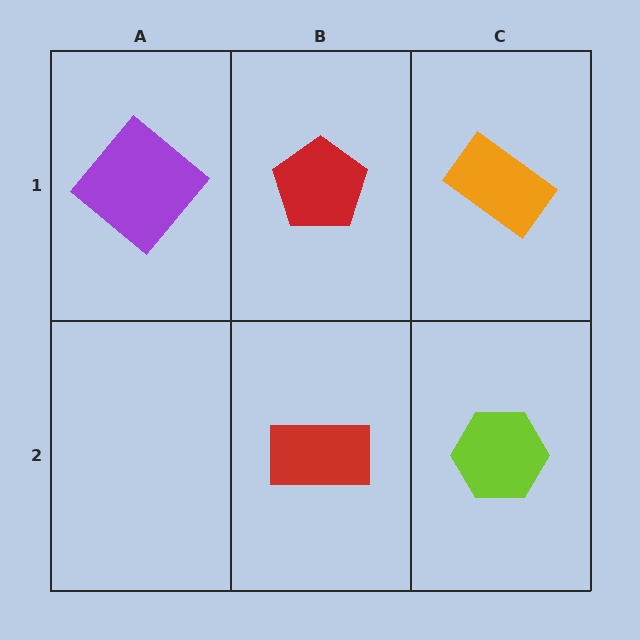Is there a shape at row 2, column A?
No, that cell is empty.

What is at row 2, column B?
A red rectangle.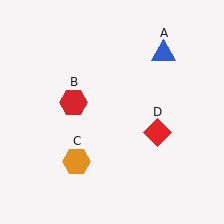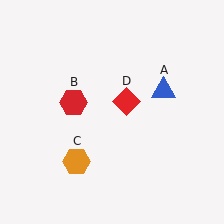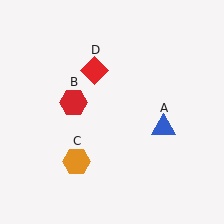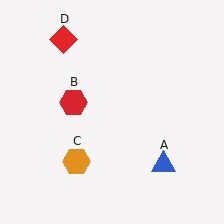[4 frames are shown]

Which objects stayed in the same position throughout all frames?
Red hexagon (object B) and orange hexagon (object C) remained stationary.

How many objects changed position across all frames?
2 objects changed position: blue triangle (object A), red diamond (object D).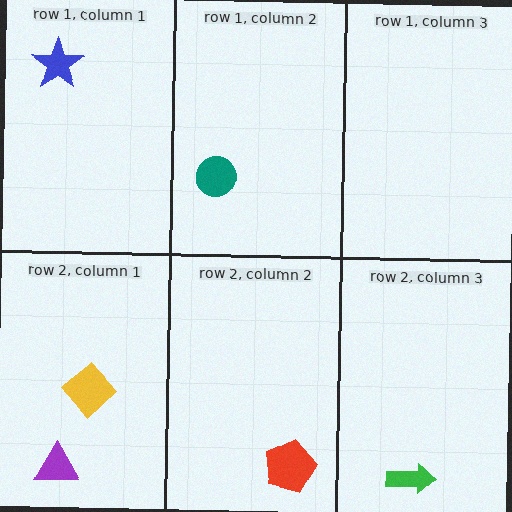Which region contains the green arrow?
The row 2, column 3 region.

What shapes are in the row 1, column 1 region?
The blue star.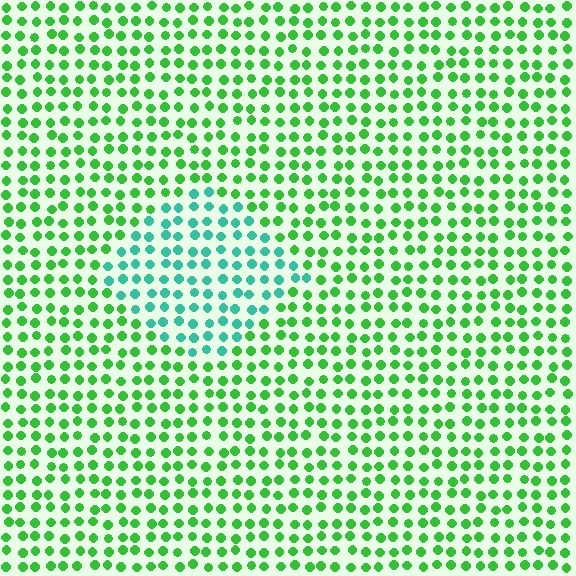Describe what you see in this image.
The image is filled with small green elements in a uniform arrangement. A diamond-shaped region is visible where the elements are tinted to a slightly different hue, forming a subtle color boundary.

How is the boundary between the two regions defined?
The boundary is defined purely by a slight shift in hue (about 45 degrees). Spacing, size, and orientation are identical on both sides.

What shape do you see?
I see a diamond.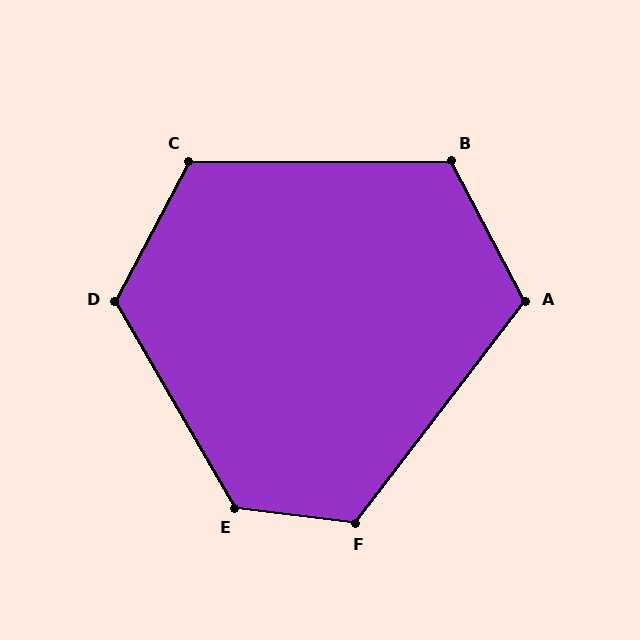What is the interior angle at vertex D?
Approximately 122 degrees (obtuse).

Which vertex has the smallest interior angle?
A, at approximately 115 degrees.